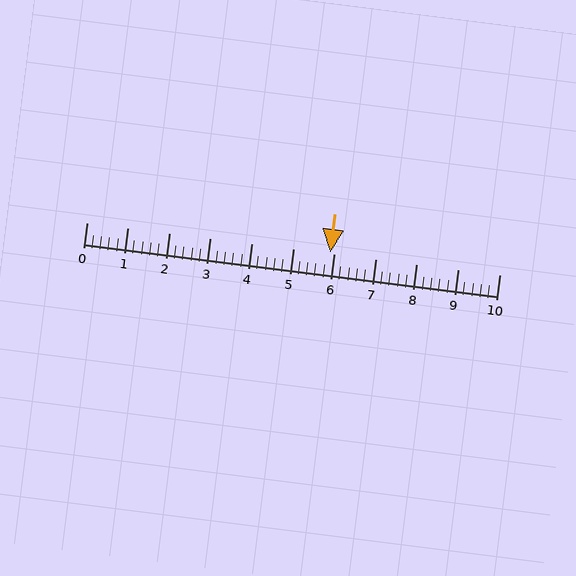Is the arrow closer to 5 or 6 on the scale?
The arrow is closer to 6.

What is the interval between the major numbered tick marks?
The major tick marks are spaced 1 units apart.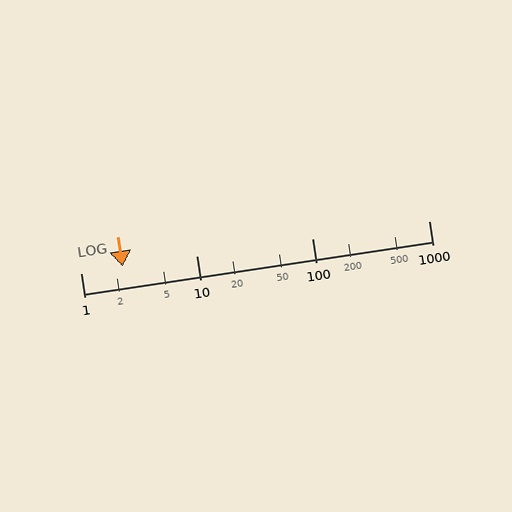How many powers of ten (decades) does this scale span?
The scale spans 3 decades, from 1 to 1000.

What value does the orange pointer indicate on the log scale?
The pointer indicates approximately 2.3.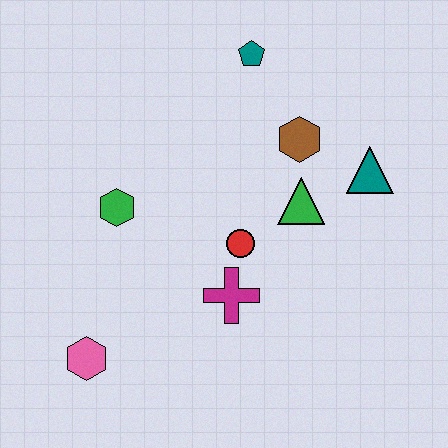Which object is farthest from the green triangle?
The pink hexagon is farthest from the green triangle.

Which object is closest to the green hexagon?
The red circle is closest to the green hexagon.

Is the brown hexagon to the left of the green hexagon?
No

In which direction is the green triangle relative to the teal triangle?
The green triangle is to the left of the teal triangle.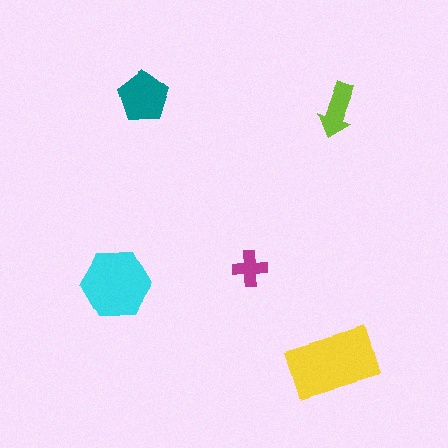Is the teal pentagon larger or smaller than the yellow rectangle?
Smaller.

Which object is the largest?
The yellow rectangle.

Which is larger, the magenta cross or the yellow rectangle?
The yellow rectangle.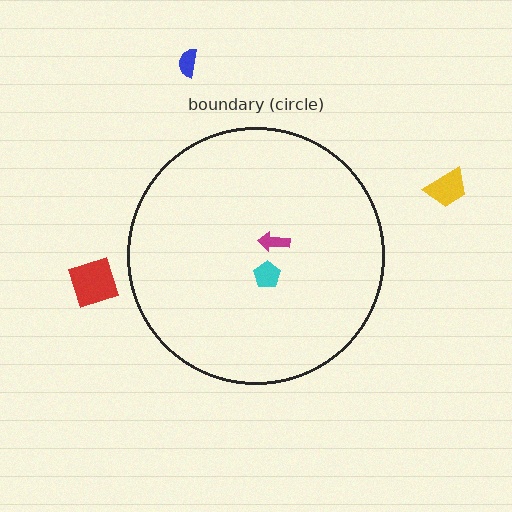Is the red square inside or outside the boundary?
Outside.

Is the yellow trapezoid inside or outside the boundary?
Outside.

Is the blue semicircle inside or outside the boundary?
Outside.